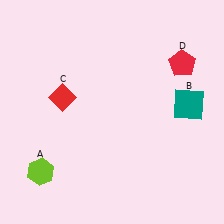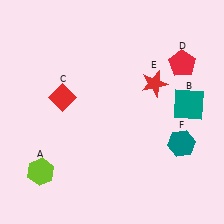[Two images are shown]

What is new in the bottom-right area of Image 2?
A teal hexagon (F) was added in the bottom-right area of Image 2.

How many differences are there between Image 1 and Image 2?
There are 2 differences between the two images.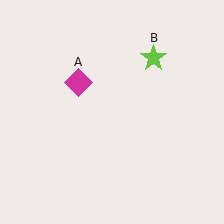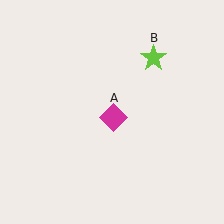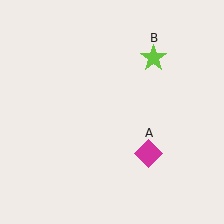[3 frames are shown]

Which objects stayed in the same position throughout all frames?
Lime star (object B) remained stationary.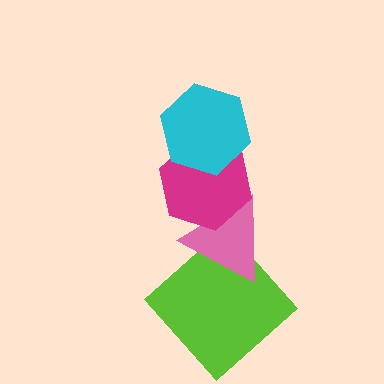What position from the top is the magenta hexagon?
The magenta hexagon is 2nd from the top.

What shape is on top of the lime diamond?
The pink triangle is on top of the lime diamond.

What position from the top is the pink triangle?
The pink triangle is 3rd from the top.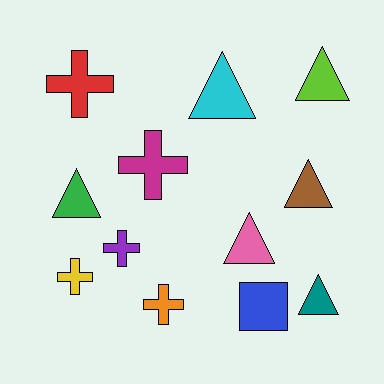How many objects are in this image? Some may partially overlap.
There are 12 objects.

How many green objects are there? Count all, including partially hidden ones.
There is 1 green object.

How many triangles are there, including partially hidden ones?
There are 6 triangles.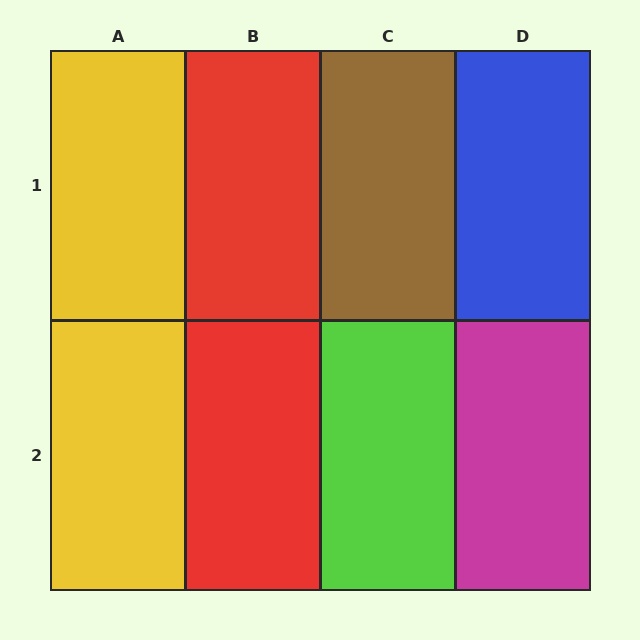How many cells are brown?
1 cell is brown.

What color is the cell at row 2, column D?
Magenta.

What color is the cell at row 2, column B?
Red.